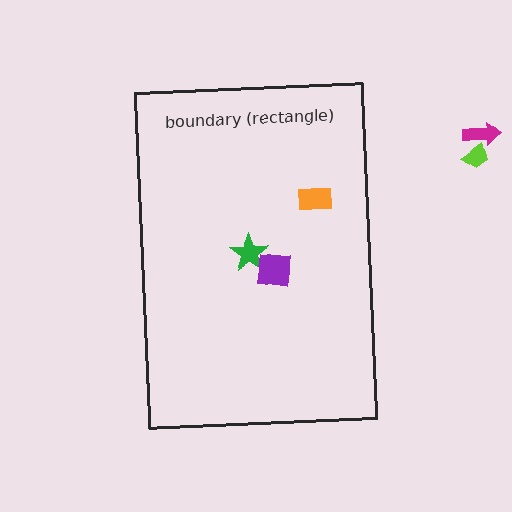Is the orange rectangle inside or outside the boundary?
Inside.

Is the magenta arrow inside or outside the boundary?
Outside.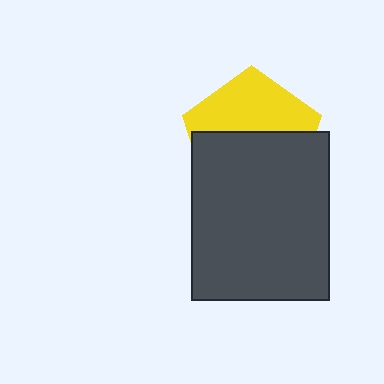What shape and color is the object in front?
The object in front is a dark gray rectangle.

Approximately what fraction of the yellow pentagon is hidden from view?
Roughly 55% of the yellow pentagon is hidden behind the dark gray rectangle.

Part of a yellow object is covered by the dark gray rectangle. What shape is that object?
It is a pentagon.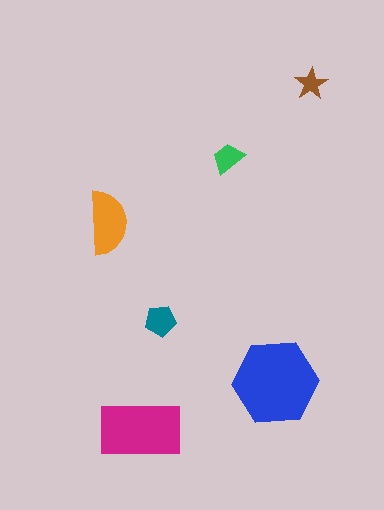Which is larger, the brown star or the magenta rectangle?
The magenta rectangle.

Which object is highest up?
The brown star is topmost.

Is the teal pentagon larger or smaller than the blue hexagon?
Smaller.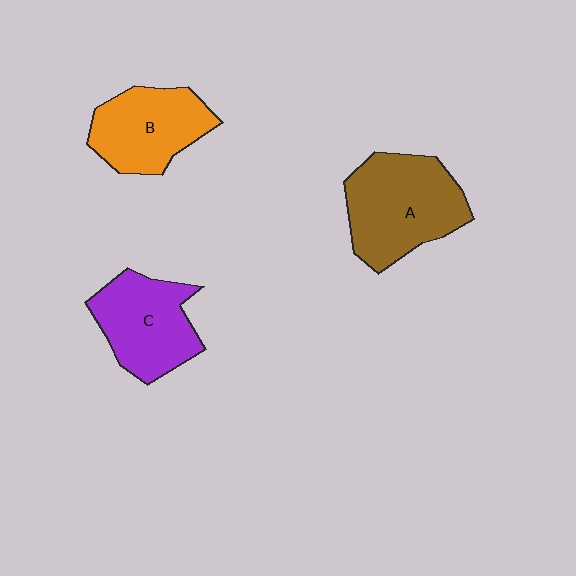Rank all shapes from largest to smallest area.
From largest to smallest: A (brown), C (purple), B (orange).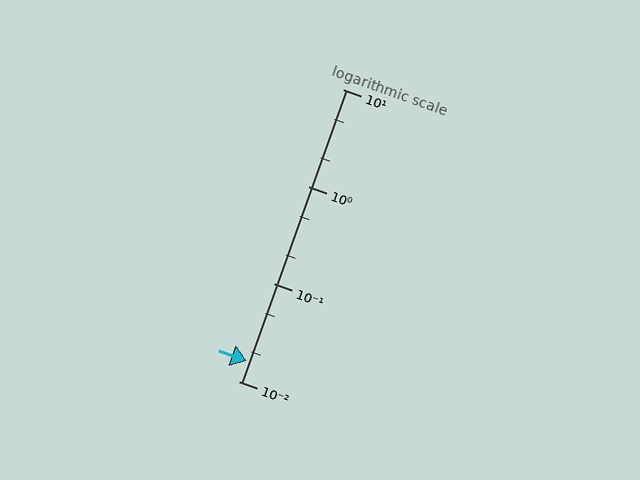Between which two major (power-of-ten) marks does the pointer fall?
The pointer is between 0.01 and 0.1.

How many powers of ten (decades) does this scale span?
The scale spans 3 decades, from 0.01 to 10.